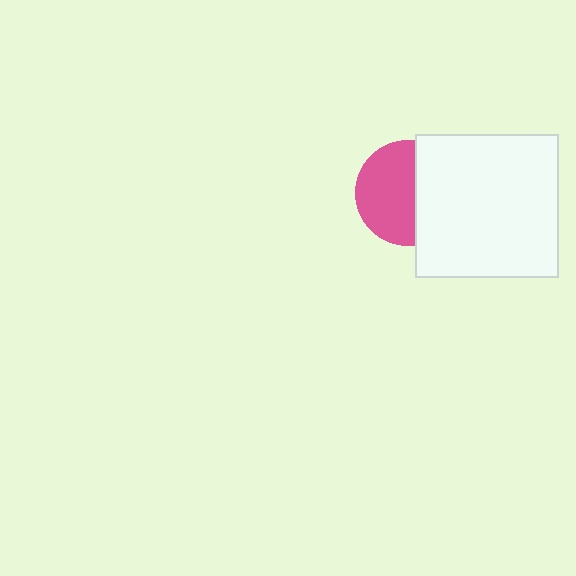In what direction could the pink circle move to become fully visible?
The pink circle could move left. That would shift it out from behind the white square entirely.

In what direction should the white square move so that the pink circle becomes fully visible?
The white square should move right. That is the shortest direction to clear the overlap and leave the pink circle fully visible.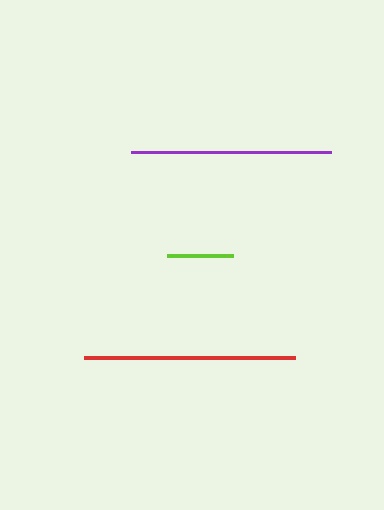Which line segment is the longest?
The red line is the longest at approximately 211 pixels.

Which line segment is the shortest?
The lime line is the shortest at approximately 66 pixels.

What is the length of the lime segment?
The lime segment is approximately 66 pixels long.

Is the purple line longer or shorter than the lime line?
The purple line is longer than the lime line.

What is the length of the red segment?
The red segment is approximately 211 pixels long.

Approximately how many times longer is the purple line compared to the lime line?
The purple line is approximately 3.0 times the length of the lime line.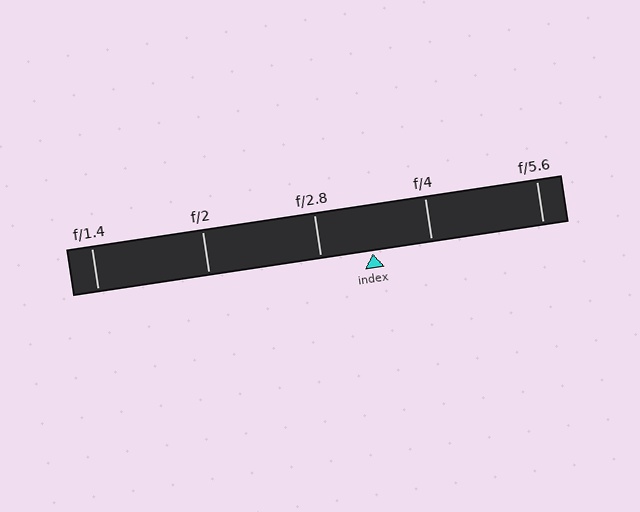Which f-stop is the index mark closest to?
The index mark is closest to f/2.8.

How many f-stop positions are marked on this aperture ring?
There are 5 f-stop positions marked.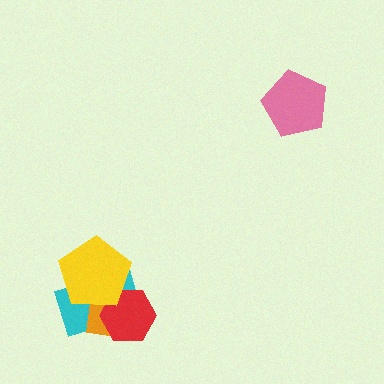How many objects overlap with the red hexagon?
3 objects overlap with the red hexagon.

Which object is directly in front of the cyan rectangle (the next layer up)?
The orange square is directly in front of the cyan rectangle.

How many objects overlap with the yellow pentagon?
3 objects overlap with the yellow pentagon.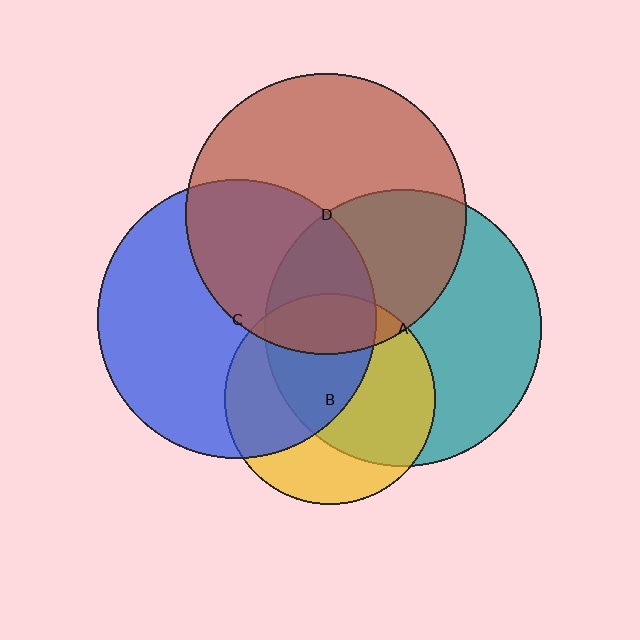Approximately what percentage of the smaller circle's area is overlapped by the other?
Approximately 50%.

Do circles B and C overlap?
Yes.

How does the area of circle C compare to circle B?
Approximately 1.7 times.